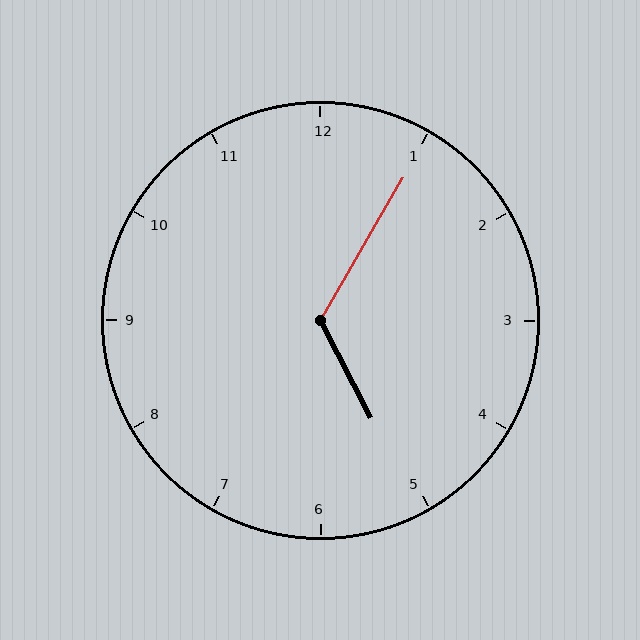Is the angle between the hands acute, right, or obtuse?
It is obtuse.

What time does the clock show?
5:05.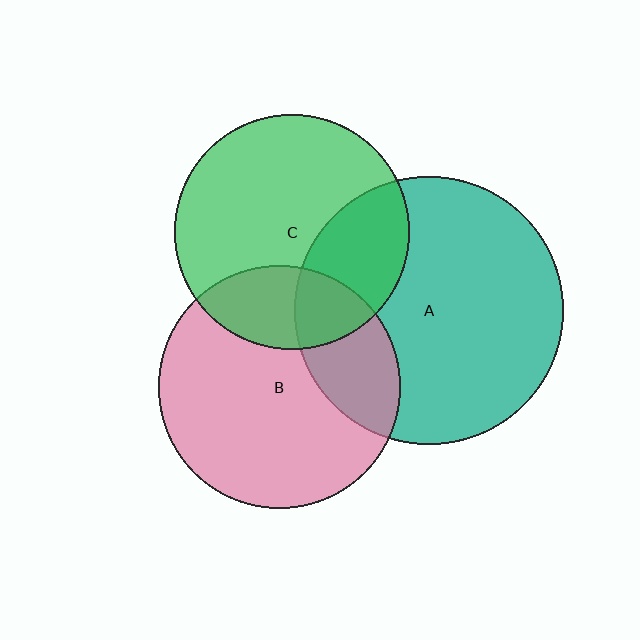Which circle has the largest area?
Circle A (teal).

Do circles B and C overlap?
Yes.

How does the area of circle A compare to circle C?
Approximately 1.3 times.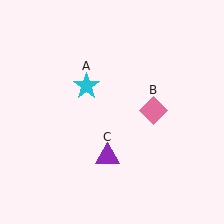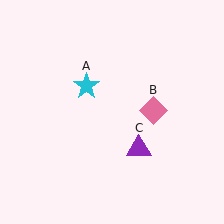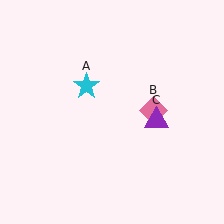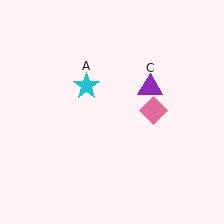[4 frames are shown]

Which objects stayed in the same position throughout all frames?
Cyan star (object A) and pink diamond (object B) remained stationary.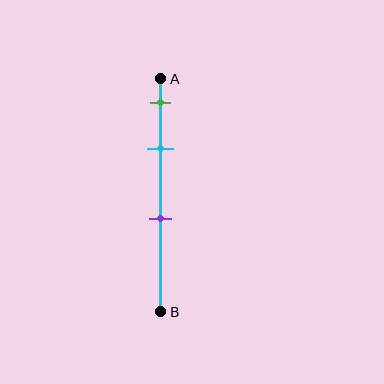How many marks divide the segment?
There are 3 marks dividing the segment.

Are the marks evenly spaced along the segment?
No, the marks are not evenly spaced.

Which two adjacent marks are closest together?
The green and cyan marks are the closest adjacent pair.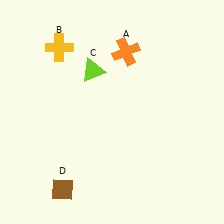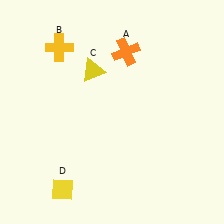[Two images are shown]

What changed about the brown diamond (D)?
In Image 1, D is brown. In Image 2, it changed to yellow.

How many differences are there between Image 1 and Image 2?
There are 2 differences between the two images.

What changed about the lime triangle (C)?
In Image 1, C is lime. In Image 2, it changed to yellow.